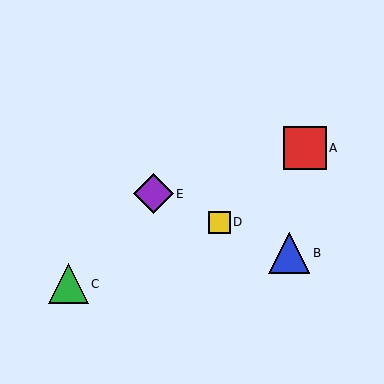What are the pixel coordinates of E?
Object E is at (153, 194).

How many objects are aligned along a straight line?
3 objects (B, D, E) are aligned along a straight line.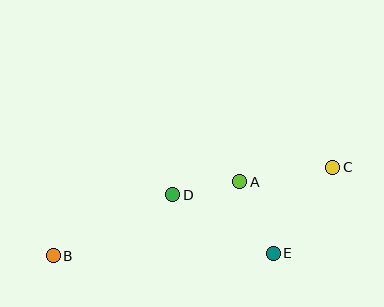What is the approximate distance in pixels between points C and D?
The distance between C and D is approximately 162 pixels.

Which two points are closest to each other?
Points A and D are closest to each other.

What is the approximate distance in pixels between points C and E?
The distance between C and E is approximately 104 pixels.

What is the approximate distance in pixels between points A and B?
The distance between A and B is approximately 201 pixels.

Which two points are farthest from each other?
Points B and C are farthest from each other.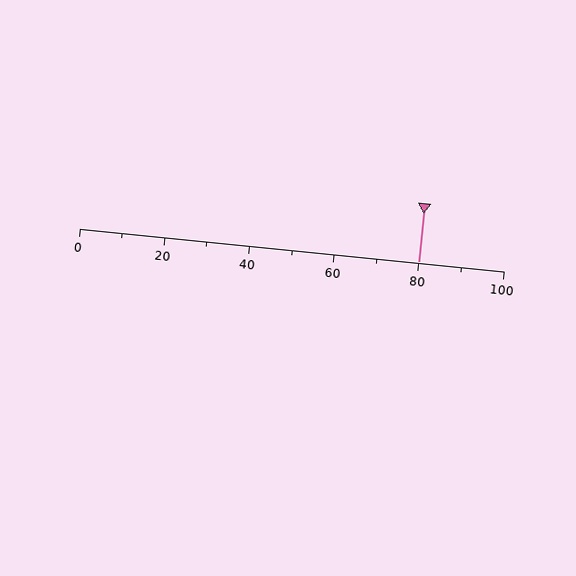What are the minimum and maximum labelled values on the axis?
The axis runs from 0 to 100.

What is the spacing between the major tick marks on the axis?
The major ticks are spaced 20 apart.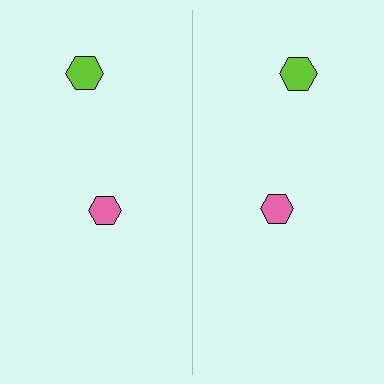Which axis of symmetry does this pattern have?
The pattern has a vertical axis of symmetry running through the center of the image.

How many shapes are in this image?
There are 4 shapes in this image.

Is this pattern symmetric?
Yes, this pattern has bilateral (reflection) symmetry.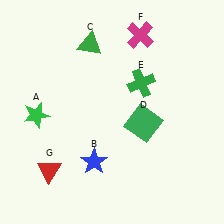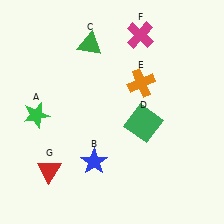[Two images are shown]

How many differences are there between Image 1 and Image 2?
There is 1 difference between the two images.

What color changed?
The cross (E) changed from green in Image 1 to orange in Image 2.